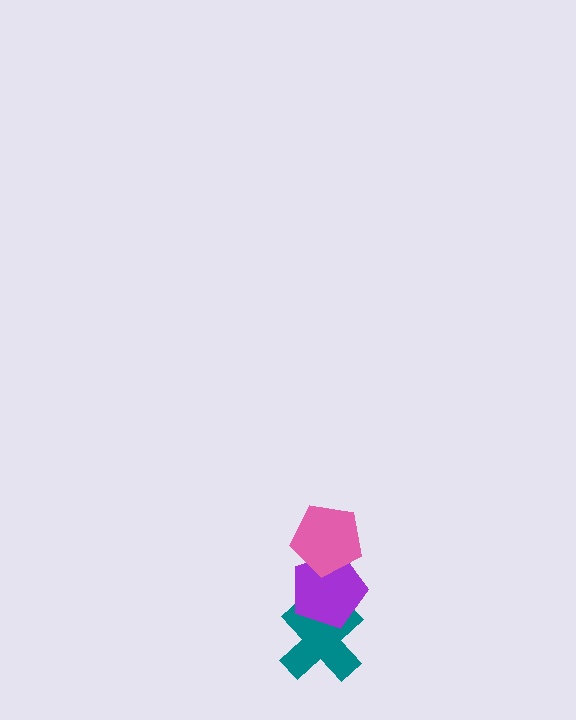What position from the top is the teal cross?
The teal cross is 3rd from the top.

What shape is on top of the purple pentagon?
The pink pentagon is on top of the purple pentagon.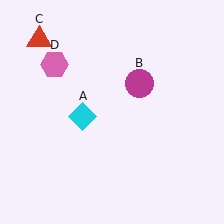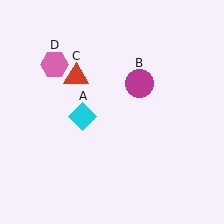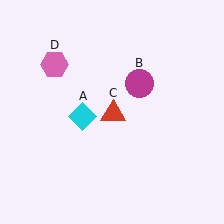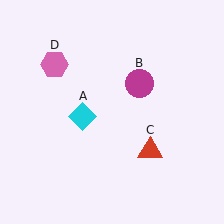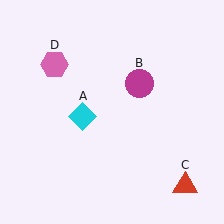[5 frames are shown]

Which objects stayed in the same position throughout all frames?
Cyan diamond (object A) and magenta circle (object B) and pink hexagon (object D) remained stationary.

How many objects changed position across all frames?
1 object changed position: red triangle (object C).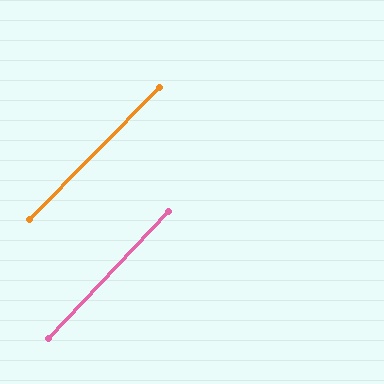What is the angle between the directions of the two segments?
Approximately 1 degree.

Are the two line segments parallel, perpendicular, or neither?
Parallel — their directions differ by only 0.8°.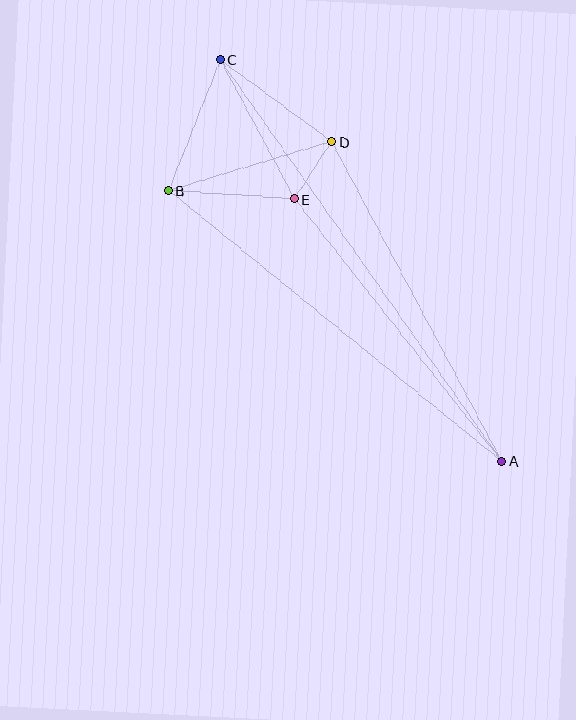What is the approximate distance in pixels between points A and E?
The distance between A and E is approximately 334 pixels.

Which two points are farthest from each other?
Points A and C are farthest from each other.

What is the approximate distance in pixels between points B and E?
The distance between B and E is approximately 126 pixels.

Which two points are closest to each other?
Points D and E are closest to each other.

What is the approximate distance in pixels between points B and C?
The distance between B and C is approximately 141 pixels.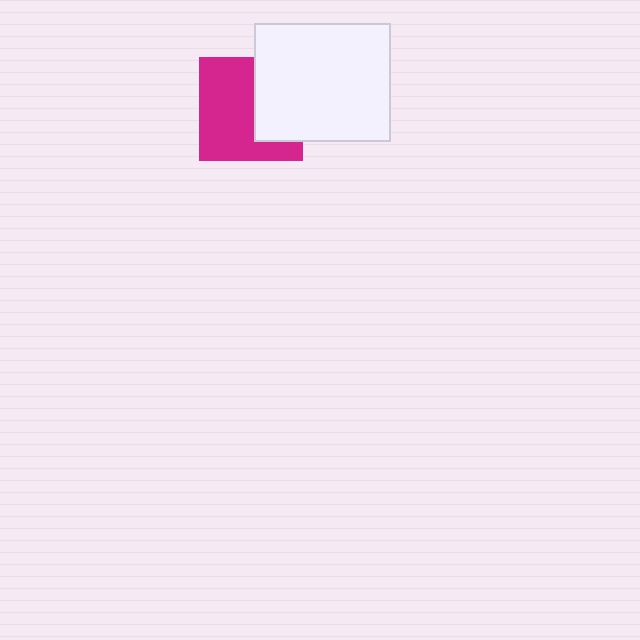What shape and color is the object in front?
The object in front is a white rectangle.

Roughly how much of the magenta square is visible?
About half of it is visible (roughly 61%).